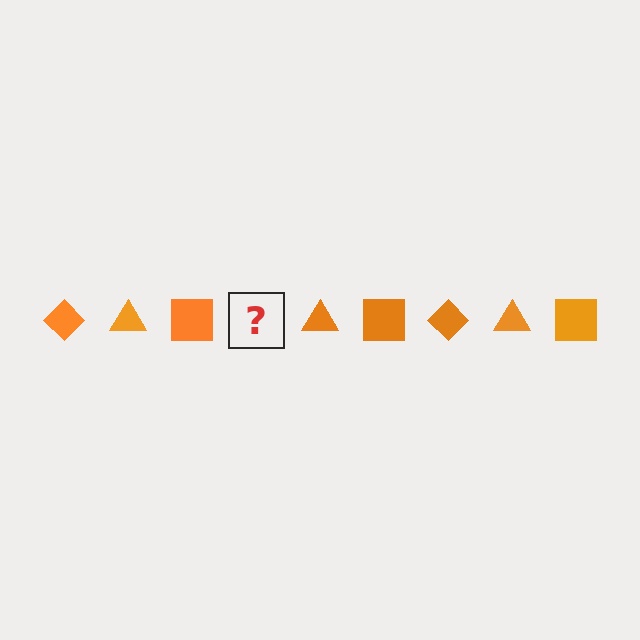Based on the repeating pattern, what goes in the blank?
The blank should be an orange diamond.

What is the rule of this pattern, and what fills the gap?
The rule is that the pattern cycles through diamond, triangle, square shapes in orange. The gap should be filled with an orange diamond.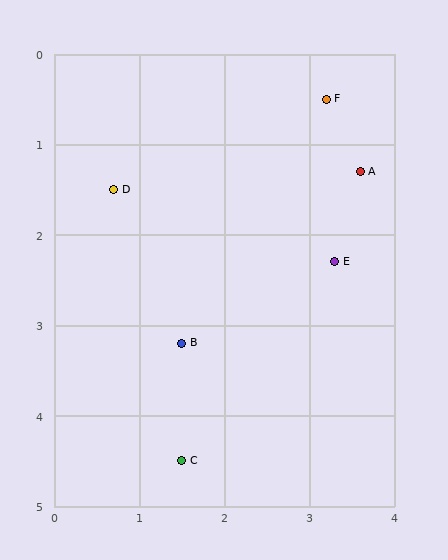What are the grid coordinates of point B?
Point B is at approximately (1.5, 3.2).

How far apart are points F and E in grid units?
Points F and E are about 1.8 grid units apart.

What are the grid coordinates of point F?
Point F is at approximately (3.2, 0.5).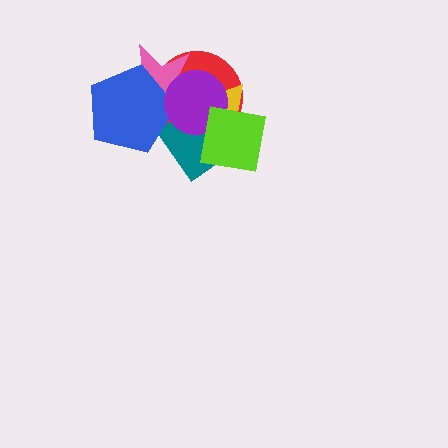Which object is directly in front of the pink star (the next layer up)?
The blue pentagon is directly in front of the pink star.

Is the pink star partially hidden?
Yes, it is partially covered by another shape.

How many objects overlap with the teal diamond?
6 objects overlap with the teal diamond.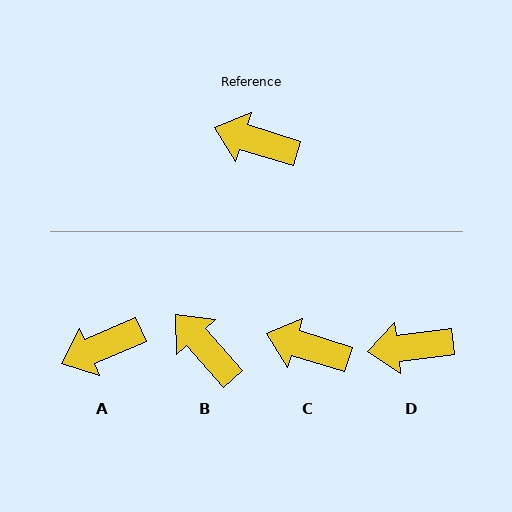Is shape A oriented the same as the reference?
No, it is off by about 41 degrees.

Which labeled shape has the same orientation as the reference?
C.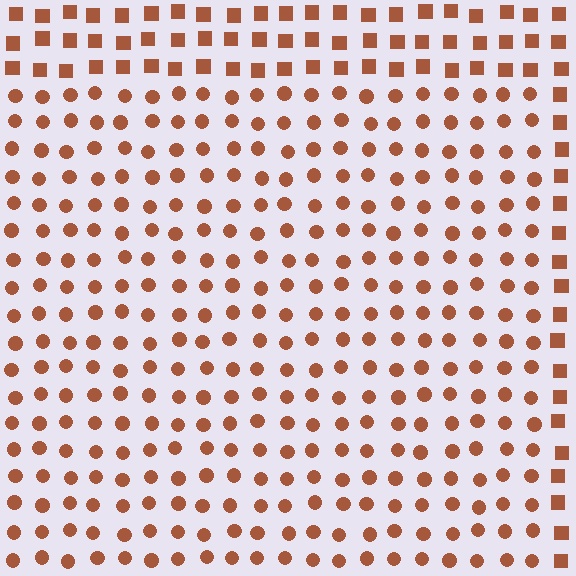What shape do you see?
I see a rectangle.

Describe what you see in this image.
The image is filled with small brown elements arranged in a uniform grid. A rectangle-shaped region contains circles, while the surrounding area contains squares. The boundary is defined purely by the change in element shape.